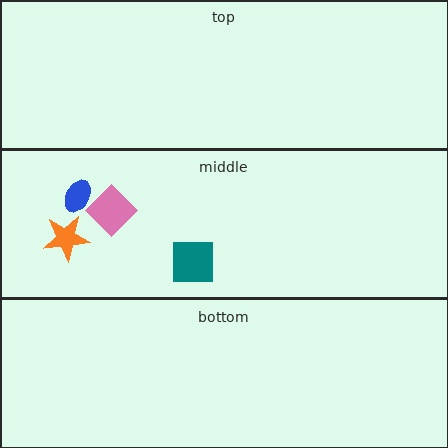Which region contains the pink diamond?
The middle region.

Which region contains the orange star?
The middle region.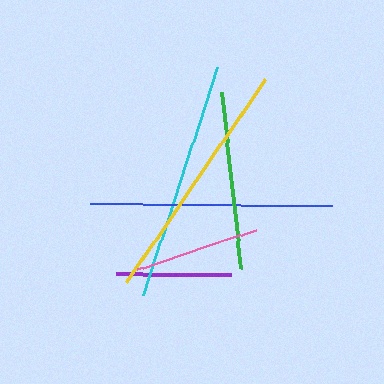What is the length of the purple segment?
The purple segment is approximately 114 pixels long.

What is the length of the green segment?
The green segment is approximately 178 pixels long.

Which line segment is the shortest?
The purple line is the shortest at approximately 114 pixels.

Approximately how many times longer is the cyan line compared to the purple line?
The cyan line is approximately 2.1 times the length of the purple line.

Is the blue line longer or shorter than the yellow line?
The yellow line is longer than the blue line.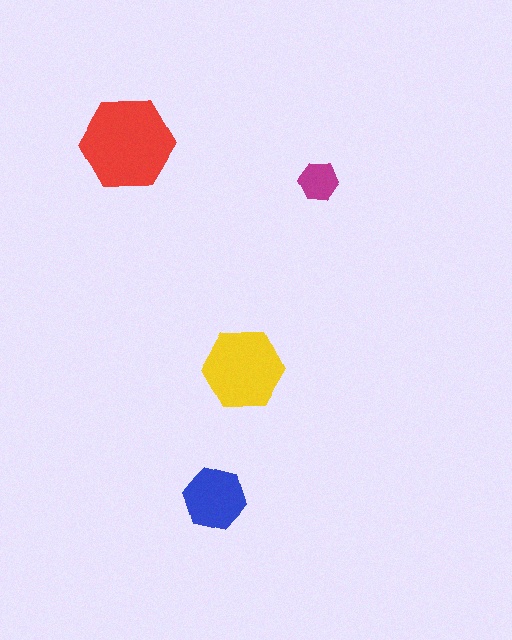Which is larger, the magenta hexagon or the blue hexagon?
The blue one.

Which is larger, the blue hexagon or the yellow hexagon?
The yellow one.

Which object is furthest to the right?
The magenta hexagon is rightmost.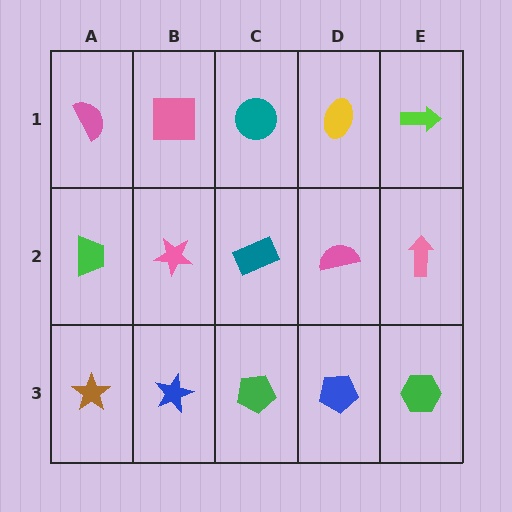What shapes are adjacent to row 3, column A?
A green trapezoid (row 2, column A), a blue star (row 3, column B).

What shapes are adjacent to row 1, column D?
A pink semicircle (row 2, column D), a teal circle (row 1, column C), a lime arrow (row 1, column E).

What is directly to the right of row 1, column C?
A yellow ellipse.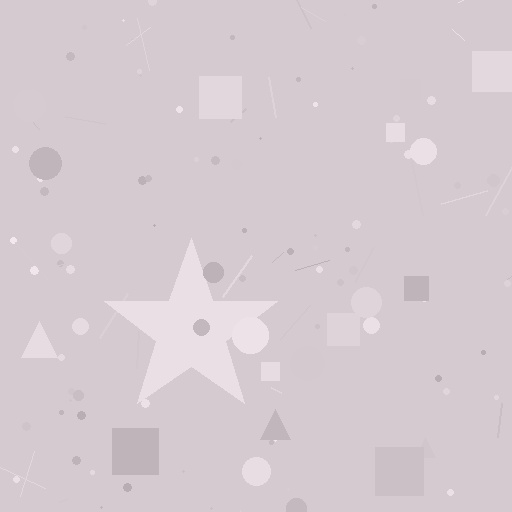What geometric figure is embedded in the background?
A star is embedded in the background.